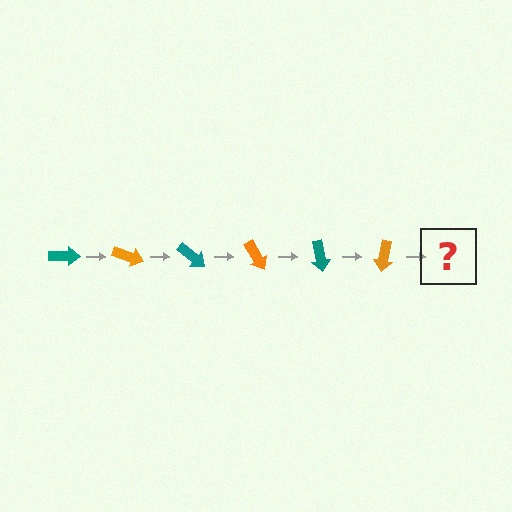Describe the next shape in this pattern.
It should be a teal arrow, rotated 120 degrees from the start.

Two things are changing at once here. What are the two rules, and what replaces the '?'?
The two rules are that it rotates 20 degrees each step and the color cycles through teal and orange. The '?' should be a teal arrow, rotated 120 degrees from the start.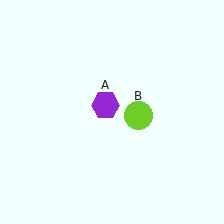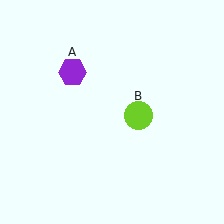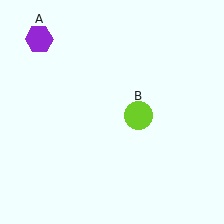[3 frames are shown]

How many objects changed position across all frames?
1 object changed position: purple hexagon (object A).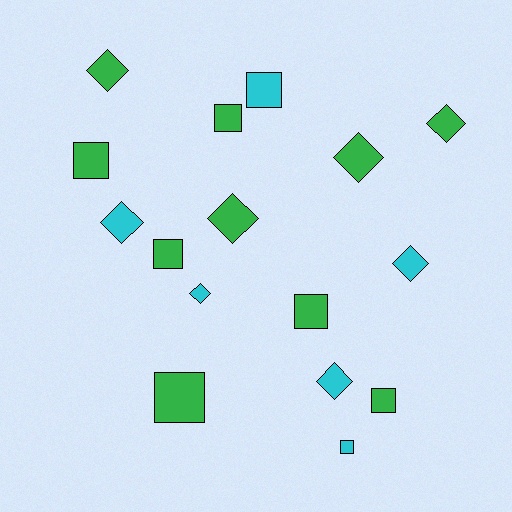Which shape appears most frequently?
Square, with 8 objects.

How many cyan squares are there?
There are 2 cyan squares.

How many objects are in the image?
There are 16 objects.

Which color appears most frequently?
Green, with 10 objects.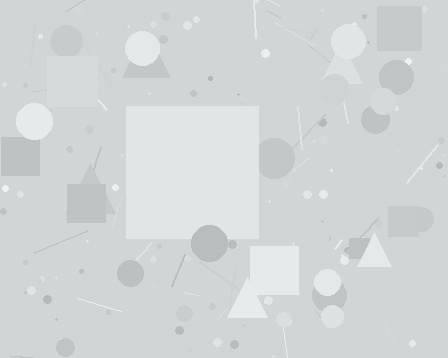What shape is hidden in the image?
A square is hidden in the image.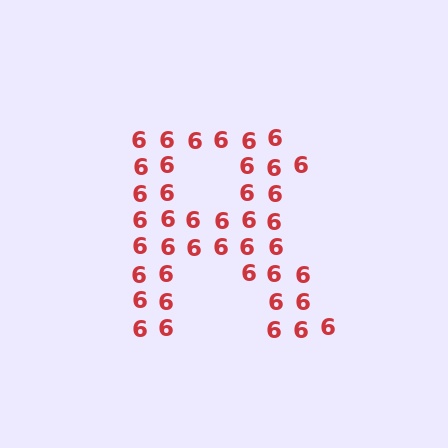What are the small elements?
The small elements are digit 6's.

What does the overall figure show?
The overall figure shows the letter R.